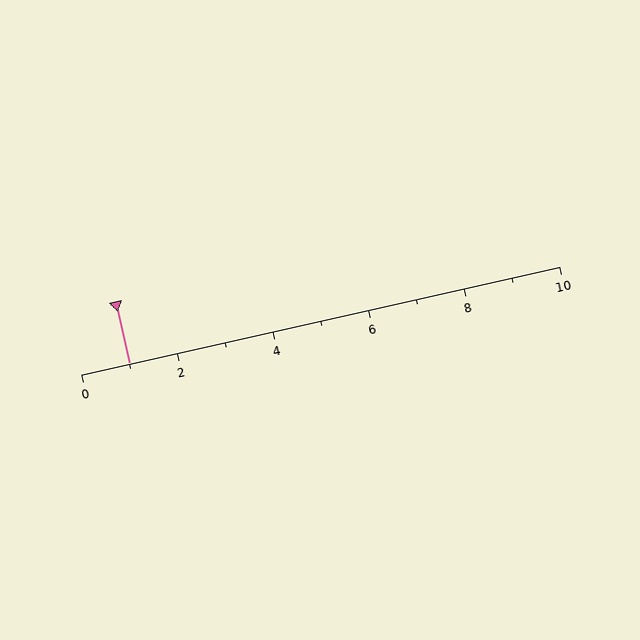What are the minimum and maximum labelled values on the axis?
The axis runs from 0 to 10.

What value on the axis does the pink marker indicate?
The marker indicates approximately 1.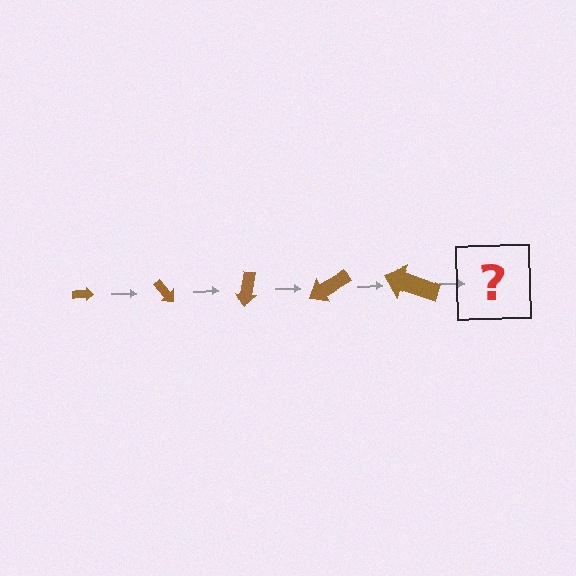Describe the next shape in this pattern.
It should be an arrow, larger than the previous one and rotated 250 degrees from the start.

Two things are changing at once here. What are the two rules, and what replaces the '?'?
The two rules are that the arrow grows larger each step and it rotates 50 degrees each step. The '?' should be an arrow, larger than the previous one and rotated 250 degrees from the start.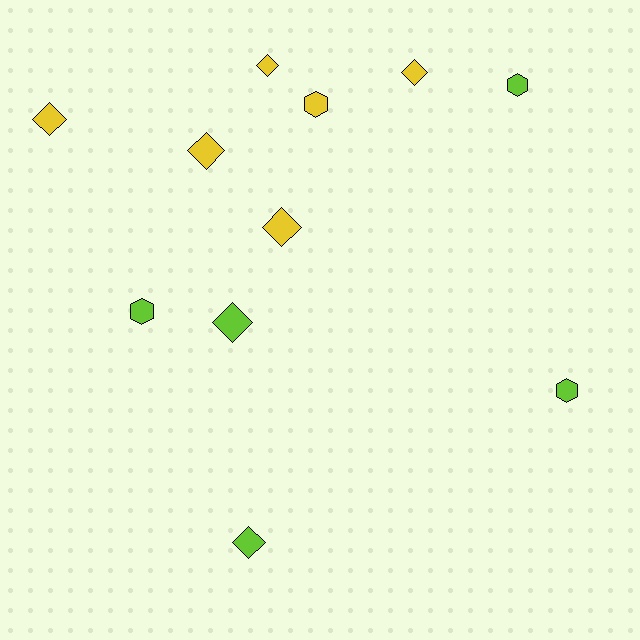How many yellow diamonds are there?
There are 5 yellow diamonds.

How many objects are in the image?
There are 11 objects.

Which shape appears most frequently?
Diamond, with 7 objects.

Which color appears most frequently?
Yellow, with 6 objects.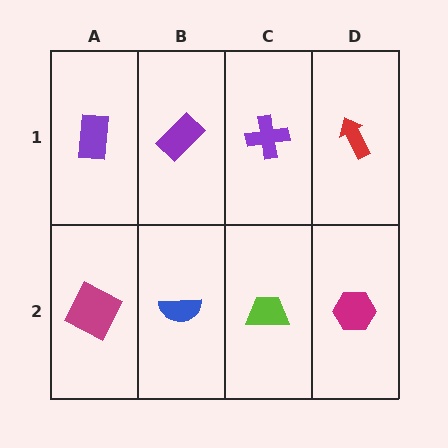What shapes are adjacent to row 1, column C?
A lime trapezoid (row 2, column C), a purple rectangle (row 1, column B), a red arrow (row 1, column D).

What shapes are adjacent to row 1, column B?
A blue semicircle (row 2, column B), a purple rectangle (row 1, column A), a purple cross (row 1, column C).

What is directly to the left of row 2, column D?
A lime trapezoid.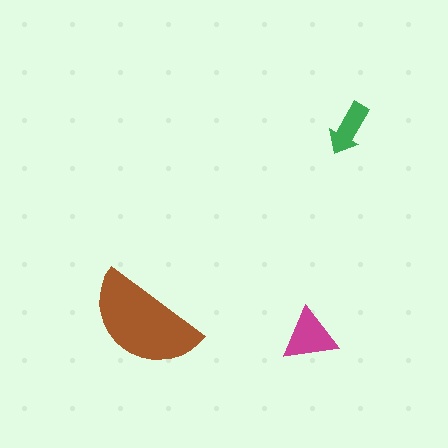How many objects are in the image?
There are 3 objects in the image.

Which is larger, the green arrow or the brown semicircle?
The brown semicircle.